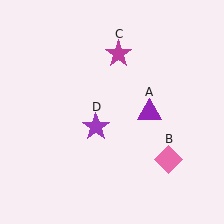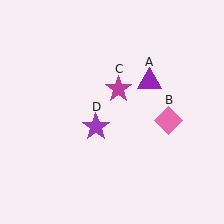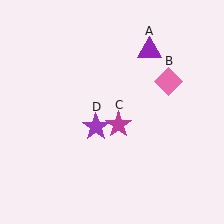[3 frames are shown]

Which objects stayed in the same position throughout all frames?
Purple star (object D) remained stationary.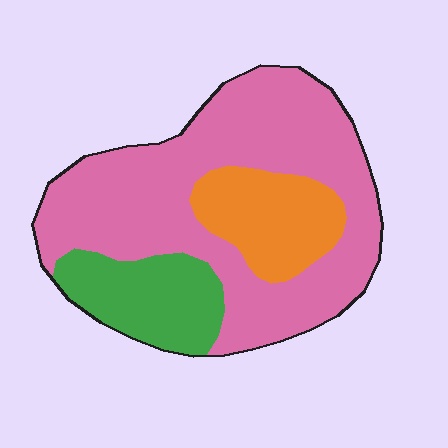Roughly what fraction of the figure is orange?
Orange covers about 15% of the figure.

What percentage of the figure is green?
Green takes up between a sixth and a third of the figure.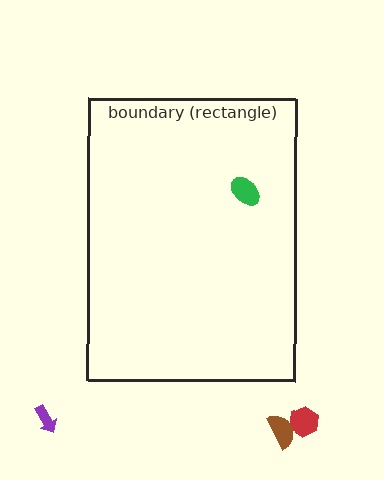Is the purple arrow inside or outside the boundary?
Outside.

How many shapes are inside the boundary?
1 inside, 3 outside.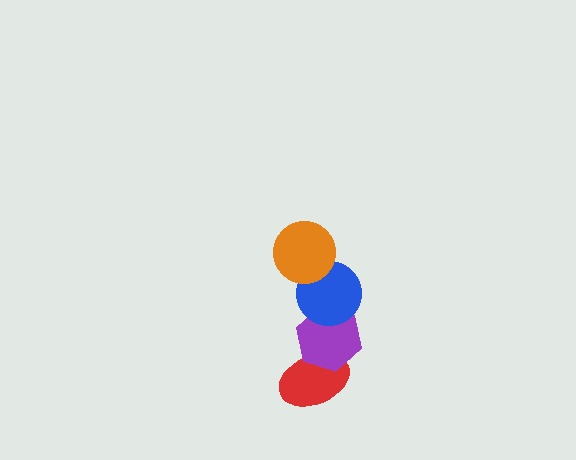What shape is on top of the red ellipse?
The purple hexagon is on top of the red ellipse.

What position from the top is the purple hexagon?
The purple hexagon is 3rd from the top.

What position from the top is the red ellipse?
The red ellipse is 4th from the top.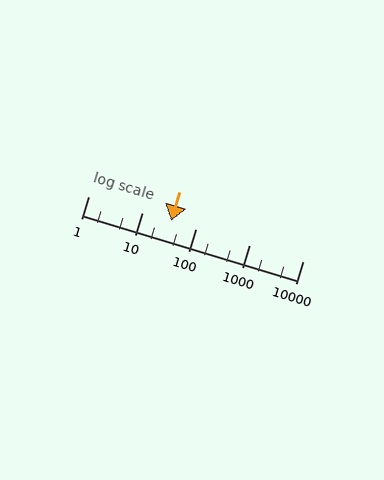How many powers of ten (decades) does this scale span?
The scale spans 4 decades, from 1 to 10000.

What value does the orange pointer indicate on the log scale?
The pointer indicates approximately 35.